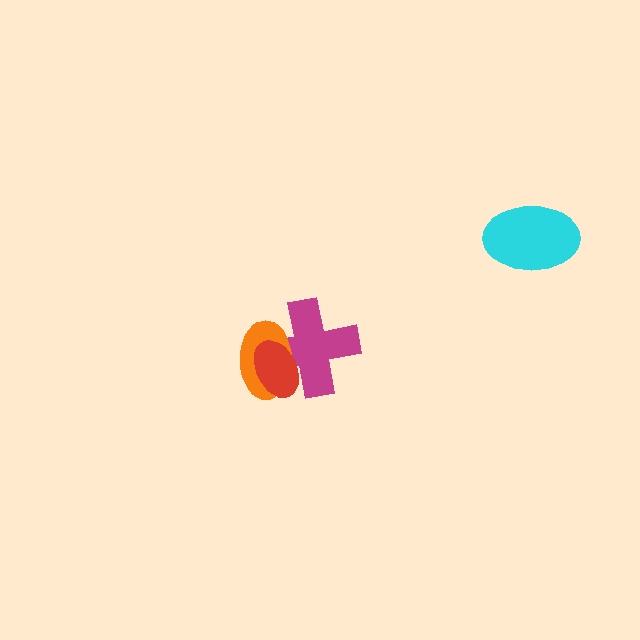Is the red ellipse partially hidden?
No, no other shape covers it.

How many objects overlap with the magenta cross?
2 objects overlap with the magenta cross.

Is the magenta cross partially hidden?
Yes, it is partially covered by another shape.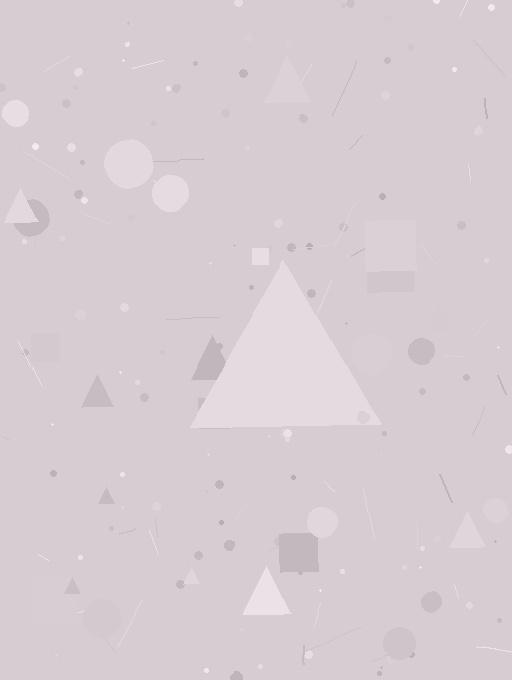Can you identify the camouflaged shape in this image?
The camouflaged shape is a triangle.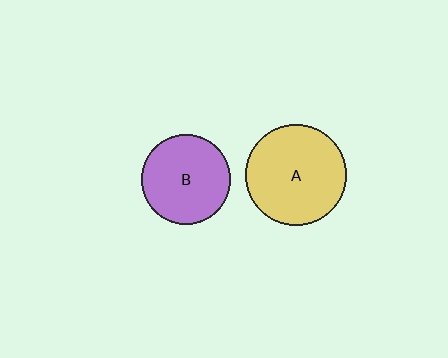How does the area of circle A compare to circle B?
Approximately 1.3 times.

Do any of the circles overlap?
No, none of the circles overlap.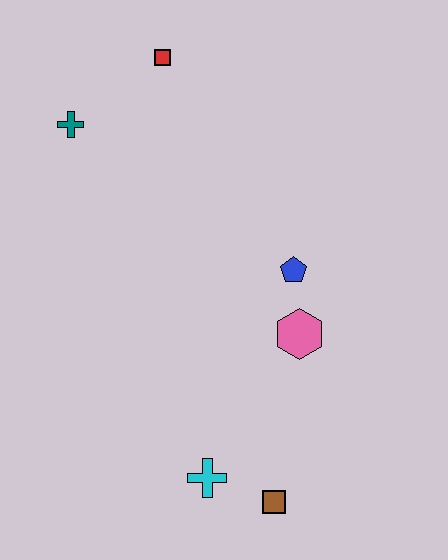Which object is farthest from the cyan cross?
The red square is farthest from the cyan cross.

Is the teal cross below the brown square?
No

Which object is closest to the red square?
The teal cross is closest to the red square.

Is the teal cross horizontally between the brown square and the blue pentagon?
No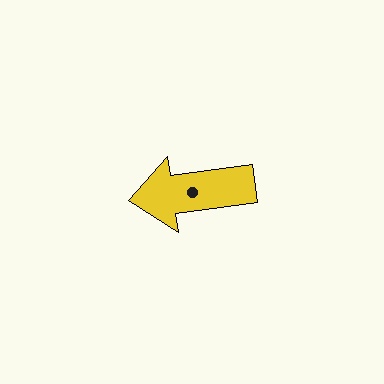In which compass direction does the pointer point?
West.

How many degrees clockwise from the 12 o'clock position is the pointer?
Approximately 262 degrees.